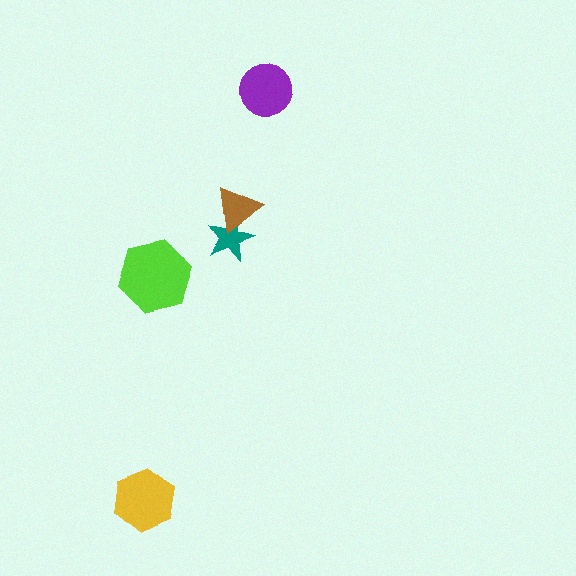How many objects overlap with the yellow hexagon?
0 objects overlap with the yellow hexagon.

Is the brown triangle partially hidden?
No, no other shape covers it.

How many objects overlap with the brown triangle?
1 object overlaps with the brown triangle.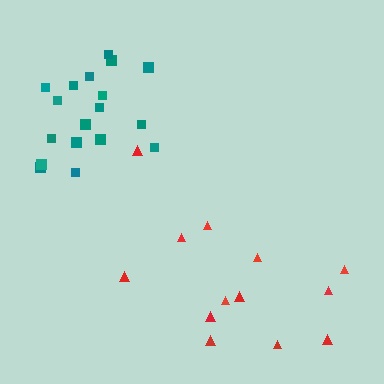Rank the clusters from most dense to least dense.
teal, red.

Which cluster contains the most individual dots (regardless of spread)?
Teal (18).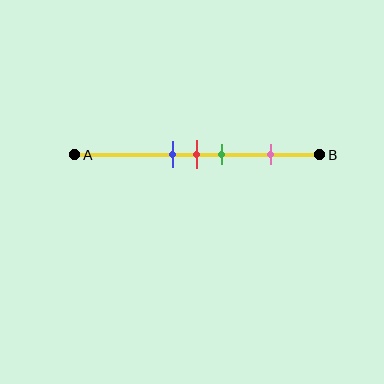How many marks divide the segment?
There are 4 marks dividing the segment.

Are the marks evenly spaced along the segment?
No, the marks are not evenly spaced.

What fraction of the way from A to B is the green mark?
The green mark is approximately 60% (0.6) of the way from A to B.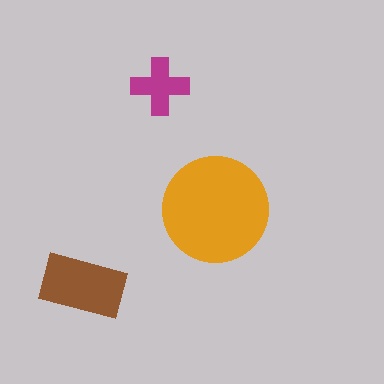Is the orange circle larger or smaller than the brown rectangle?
Larger.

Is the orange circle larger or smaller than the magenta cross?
Larger.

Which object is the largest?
The orange circle.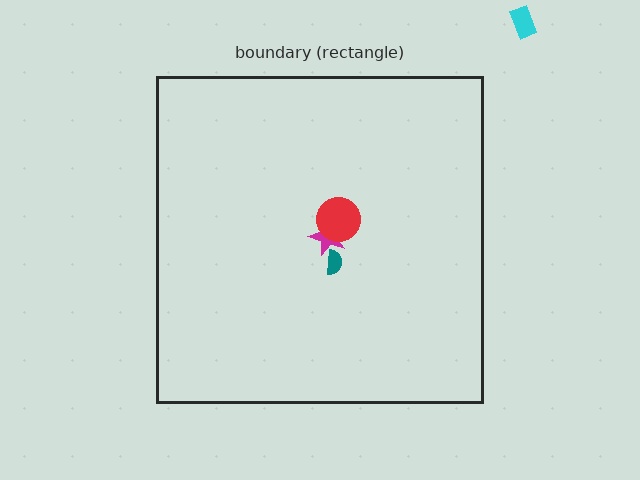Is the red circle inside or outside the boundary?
Inside.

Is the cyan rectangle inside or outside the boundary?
Outside.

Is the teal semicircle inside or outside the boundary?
Inside.